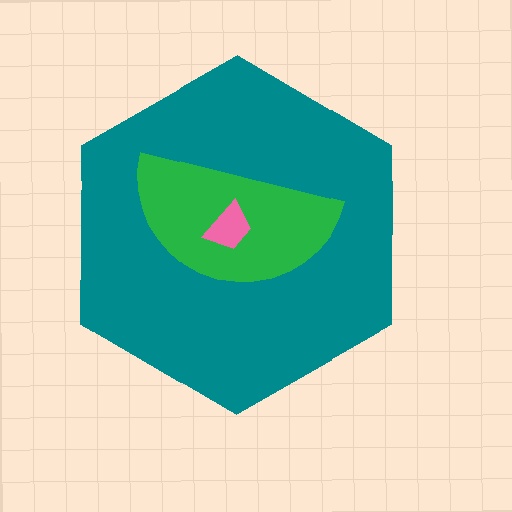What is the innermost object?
The pink trapezoid.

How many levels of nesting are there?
3.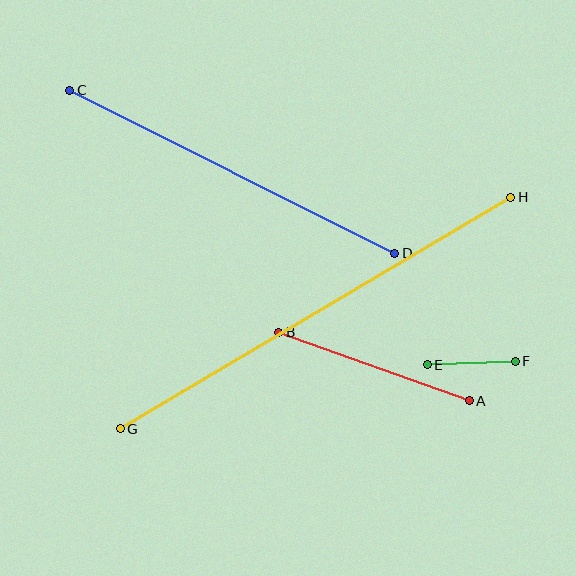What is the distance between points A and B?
The distance is approximately 203 pixels.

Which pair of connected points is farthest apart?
Points G and H are farthest apart.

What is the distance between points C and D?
The distance is approximately 363 pixels.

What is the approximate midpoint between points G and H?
The midpoint is at approximately (316, 313) pixels.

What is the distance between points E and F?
The distance is approximately 88 pixels.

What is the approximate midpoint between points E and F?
The midpoint is at approximately (471, 363) pixels.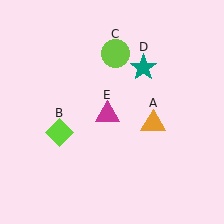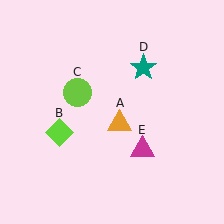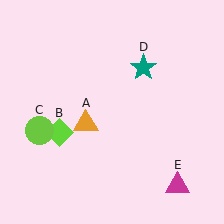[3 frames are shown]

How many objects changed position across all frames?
3 objects changed position: orange triangle (object A), lime circle (object C), magenta triangle (object E).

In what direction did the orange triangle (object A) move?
The orange triangle (object A) moved left.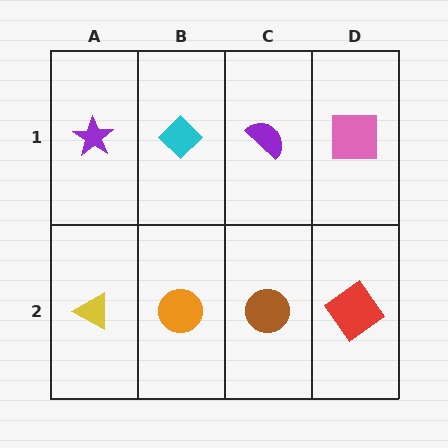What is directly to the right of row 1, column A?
A cyan diamond.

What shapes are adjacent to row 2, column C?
A purple semicircle (row 1, column C), an orange circle (row 2, column B), a red diamond (row 2, column D).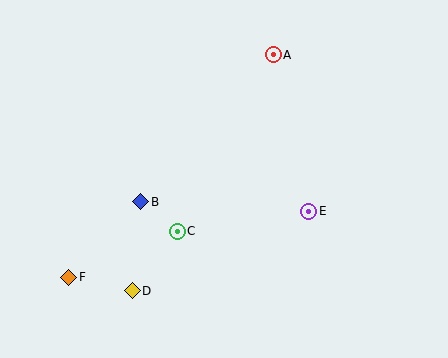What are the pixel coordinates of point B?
Point B is at (141, 202).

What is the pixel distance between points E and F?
The distance between E and F is 249 pixels.